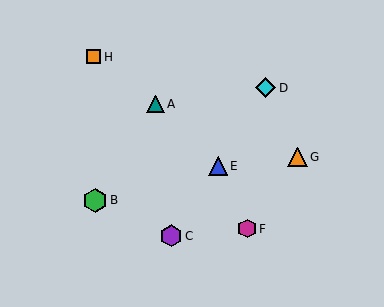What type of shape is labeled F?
Shape F is a magenta hexagon.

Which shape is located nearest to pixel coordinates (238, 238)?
The magenta hexagon (labeled F) at (247, 229) is nearest to that location.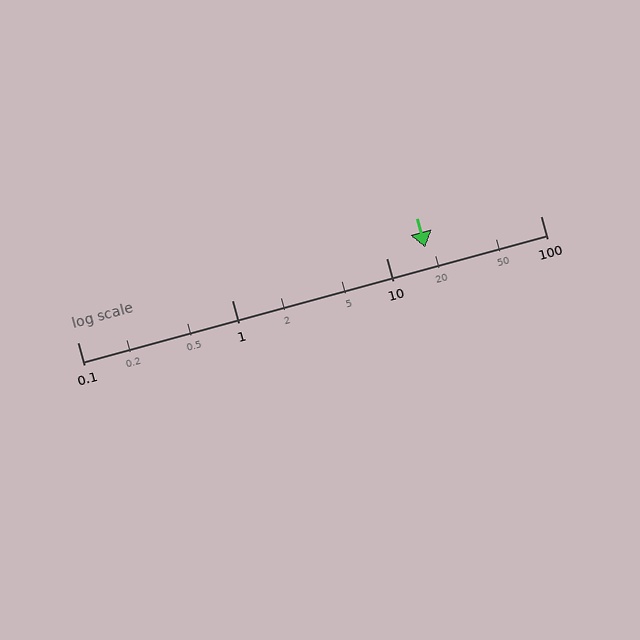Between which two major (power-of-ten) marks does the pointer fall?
The pointer is between 10 and 100.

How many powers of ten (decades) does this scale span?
The scale spans 3 decades, from 0.1 to 100.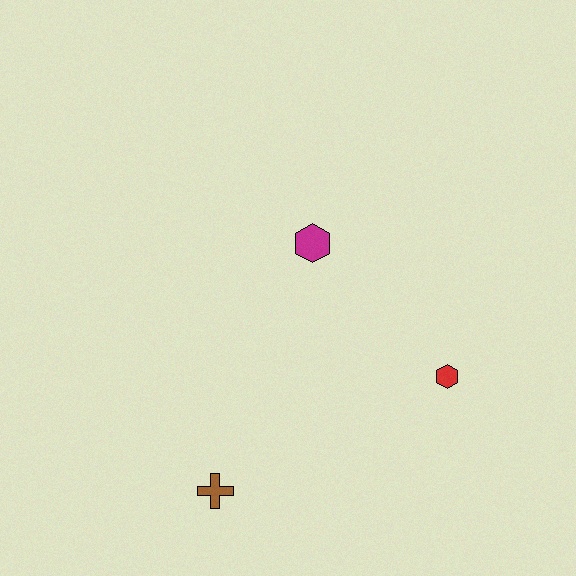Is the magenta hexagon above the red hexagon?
Yes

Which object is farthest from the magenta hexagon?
The brown cross is farthest from the magenta hexagon.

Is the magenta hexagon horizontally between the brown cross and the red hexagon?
Yes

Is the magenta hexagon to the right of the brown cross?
Yes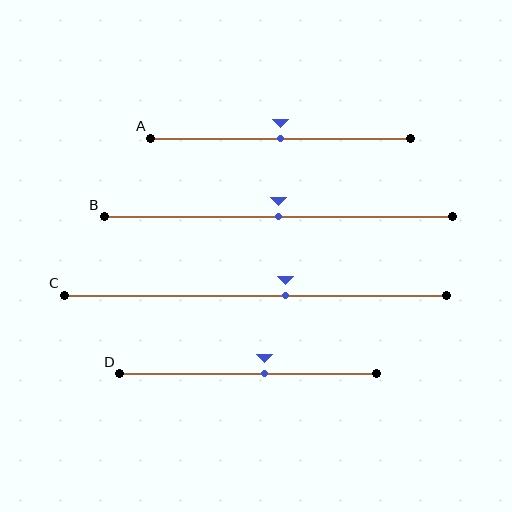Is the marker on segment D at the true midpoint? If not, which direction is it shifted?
No, the marker on segment D is shifted to the right by about 6% of the segment length.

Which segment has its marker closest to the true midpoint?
Segment A has its marker closest to the true midpoint.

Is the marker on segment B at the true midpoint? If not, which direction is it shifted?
Yes, the marker on segment B is at the true midpoint.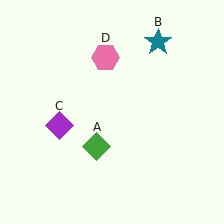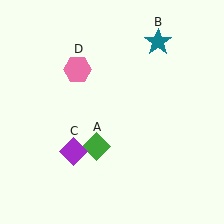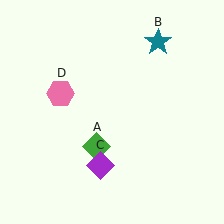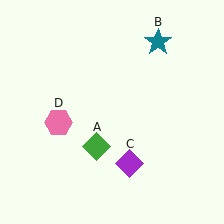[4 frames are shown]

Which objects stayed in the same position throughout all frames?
Green diamond (object A) and teal star (object B) remained stationary.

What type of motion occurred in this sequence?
The purple diamond (object C), pink hexagon (object D) rotated counterclockwise around the center of the scene.